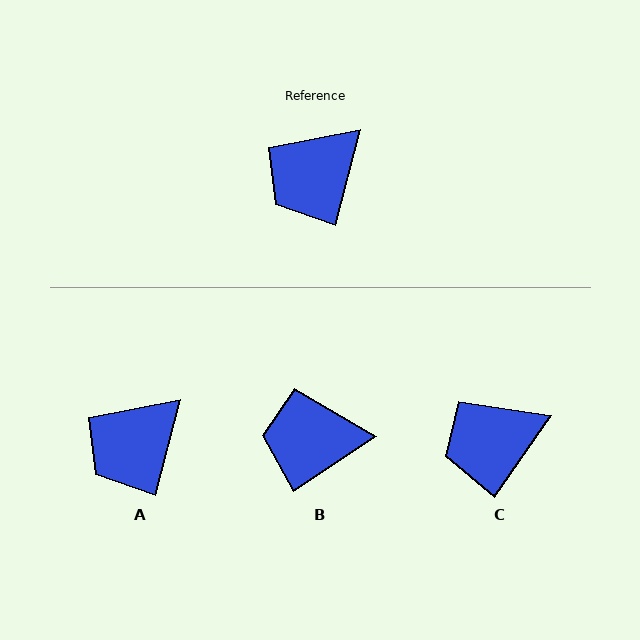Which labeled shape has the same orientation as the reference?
A.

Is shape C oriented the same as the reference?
No, it is off by about 20 degrees.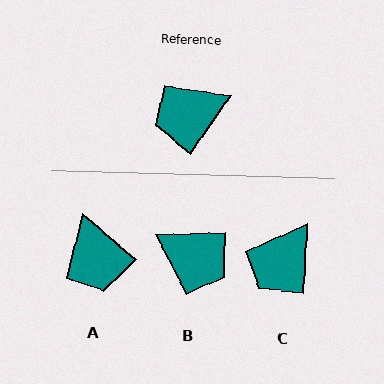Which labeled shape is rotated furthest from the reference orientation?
B, about 127 degrees away.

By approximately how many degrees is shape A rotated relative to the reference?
Approximately 83 degrees counter-clockwise.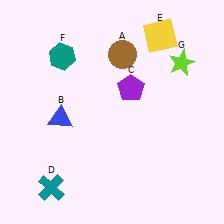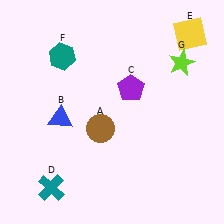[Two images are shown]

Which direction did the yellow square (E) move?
The yellow square (E) moved right.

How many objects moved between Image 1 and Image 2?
2 objects moved between the two images.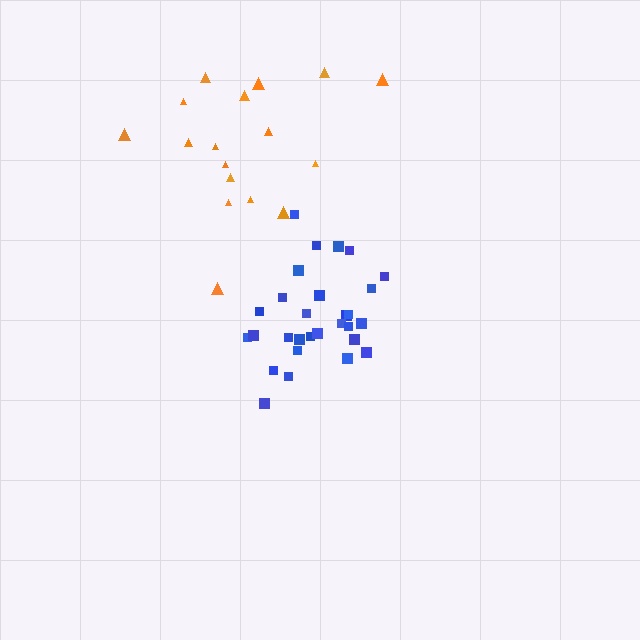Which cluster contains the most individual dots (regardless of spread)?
Blue (29).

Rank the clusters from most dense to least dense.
blue, orange.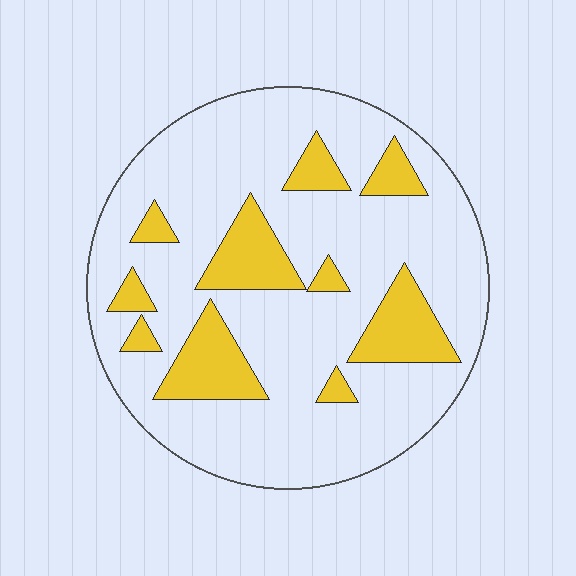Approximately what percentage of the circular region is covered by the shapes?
Approximately 20%.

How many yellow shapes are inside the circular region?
10.